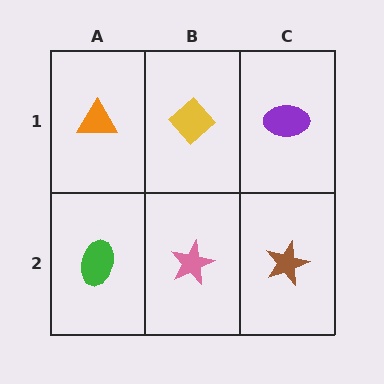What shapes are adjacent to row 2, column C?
A purple ellipse (row 1, column C), a pink star (row 2, column B).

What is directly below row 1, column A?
A green ellipse.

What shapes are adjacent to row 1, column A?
A green ellipse (row 2, column A), a yellow diamond (row 1, column B).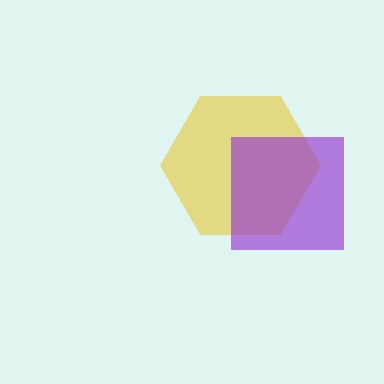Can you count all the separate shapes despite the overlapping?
Yes, there are 2 separate shapes.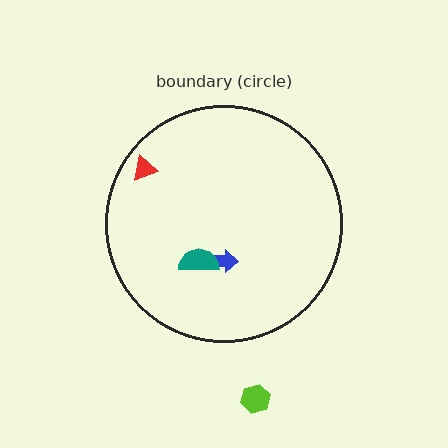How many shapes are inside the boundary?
3 inside, 1 outside.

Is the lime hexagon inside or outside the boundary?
Outside.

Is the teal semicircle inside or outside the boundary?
Inside.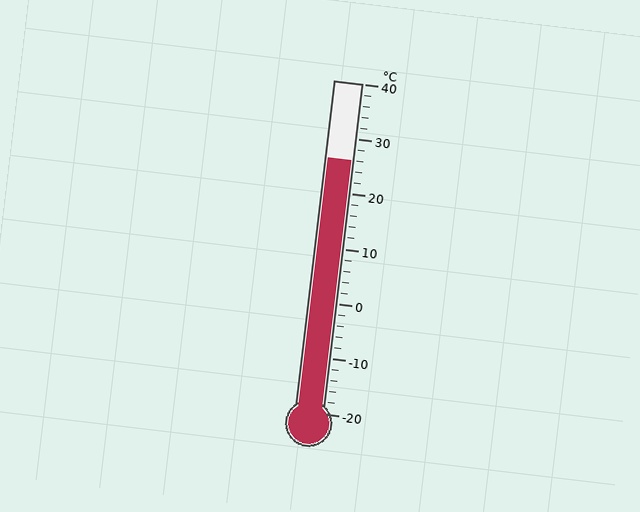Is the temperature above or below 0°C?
The temperature is above 0°C.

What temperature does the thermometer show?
The thermometer shows approximately 26°C.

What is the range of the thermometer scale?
The thermometer scale ranges from -20°C to 40°C.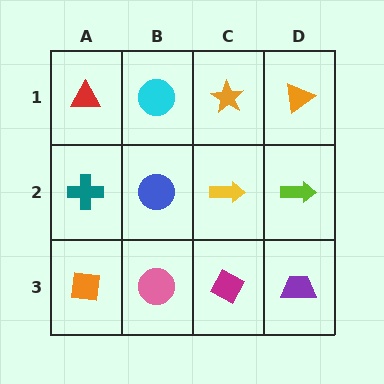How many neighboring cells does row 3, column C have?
3.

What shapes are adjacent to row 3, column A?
A teal cross (row 2, column A), a pink circle (row 3, column B).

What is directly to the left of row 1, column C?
A cyan circle.